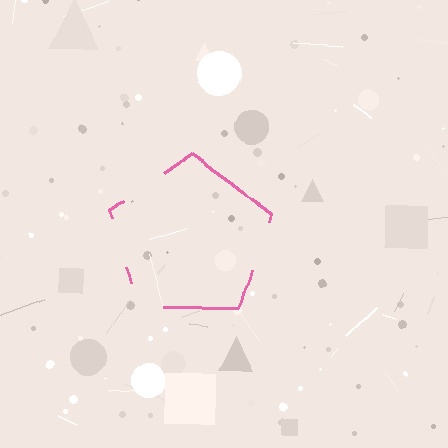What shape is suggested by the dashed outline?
The dashed outline suggests a pentagon.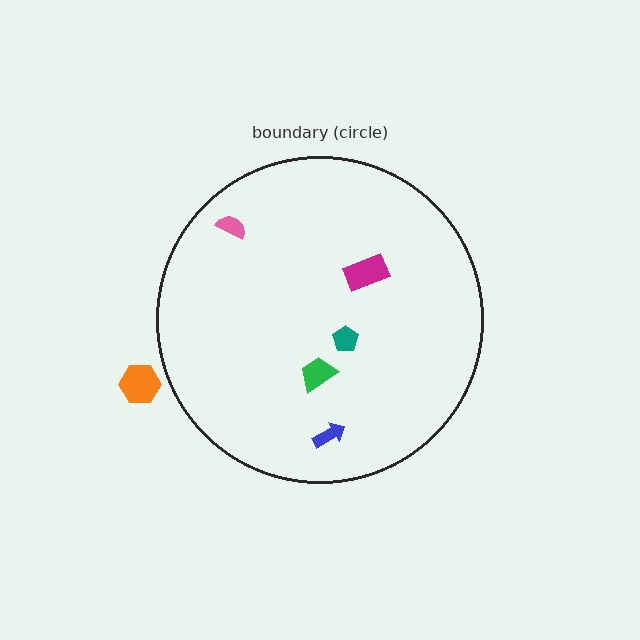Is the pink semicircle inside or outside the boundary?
Inside.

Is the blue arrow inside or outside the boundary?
Inside.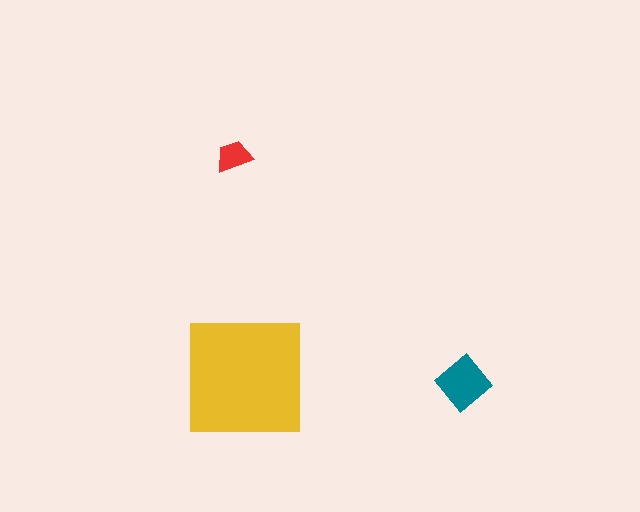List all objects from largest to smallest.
The yellow square, the teal diamond, the red trapezoid.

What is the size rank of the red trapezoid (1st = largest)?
3rd.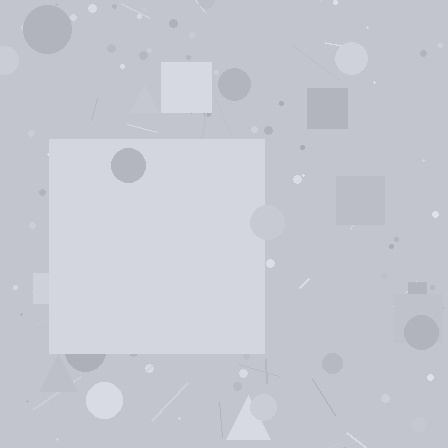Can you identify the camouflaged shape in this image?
The camouflaged shape is a square.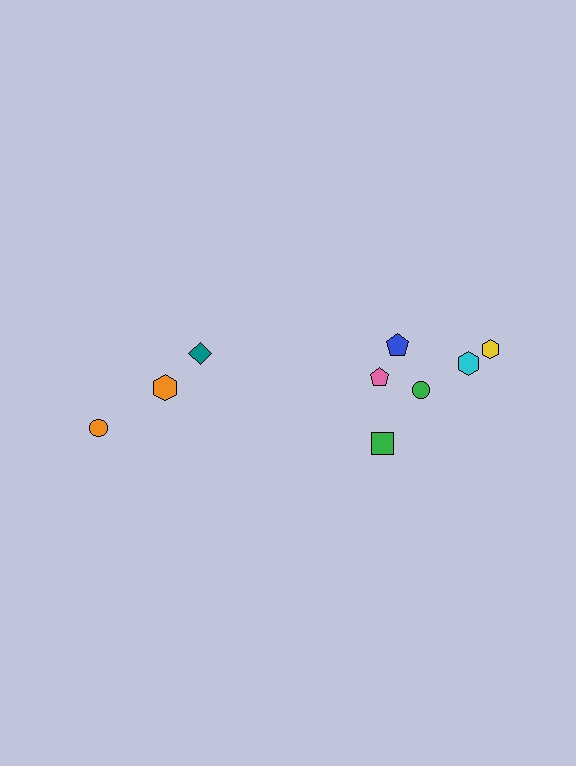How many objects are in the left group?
There are 3 objects.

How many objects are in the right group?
There are 6 objects.